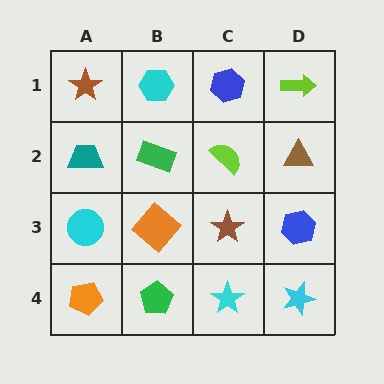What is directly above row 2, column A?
A brown star.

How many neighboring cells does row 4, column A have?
2.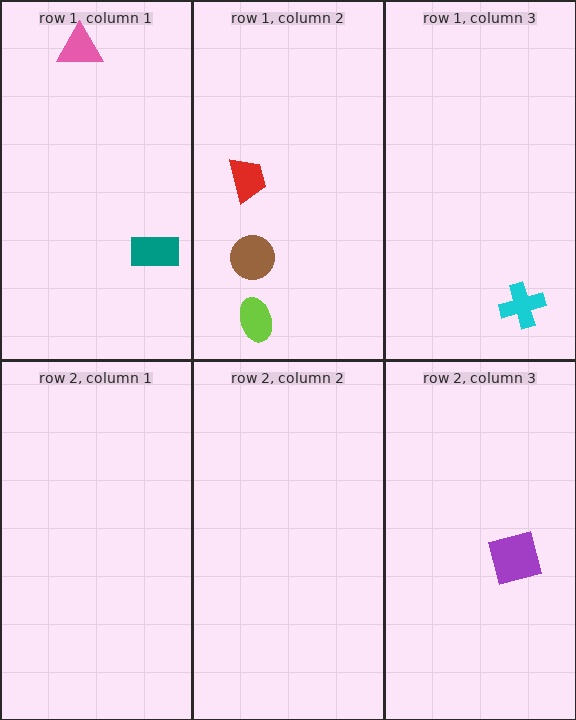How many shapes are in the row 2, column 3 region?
1.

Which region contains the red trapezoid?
The row 1, column 2 region.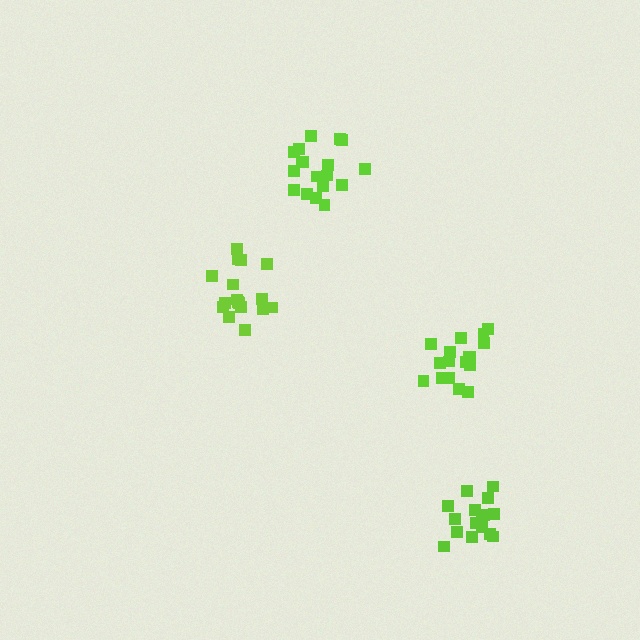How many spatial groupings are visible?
There are 4 spatial groupings.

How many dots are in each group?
Group 1: 17 dots, Group 2: 17 dots, Group 3: 18 dots, Group 4: 16 dots (68 total).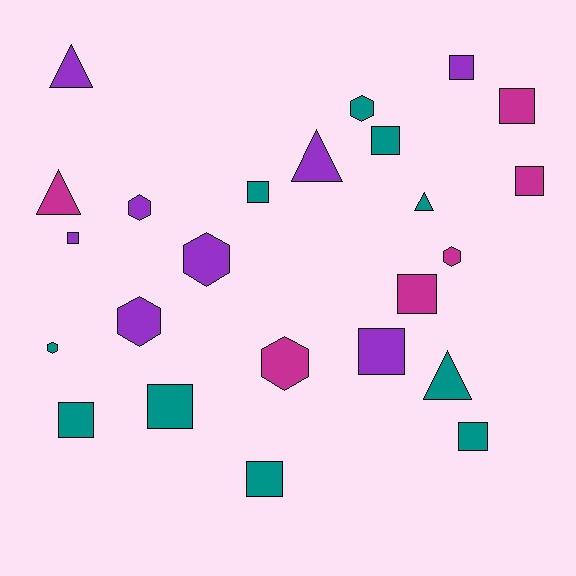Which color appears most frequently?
Teal, with 10 objects.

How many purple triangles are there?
There are 2 purple triangles.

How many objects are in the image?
There are 24 objects.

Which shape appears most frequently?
Square, with 12 objects.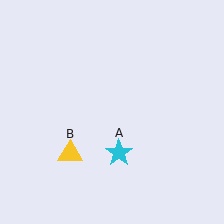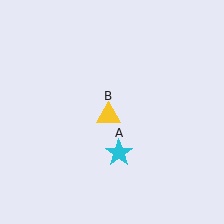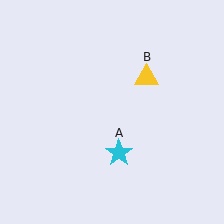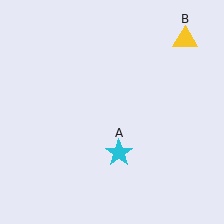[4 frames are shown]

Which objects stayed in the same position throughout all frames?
Cyan star (object A) remained stationary.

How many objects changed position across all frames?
1 object changed position: yellow triangle (object B).